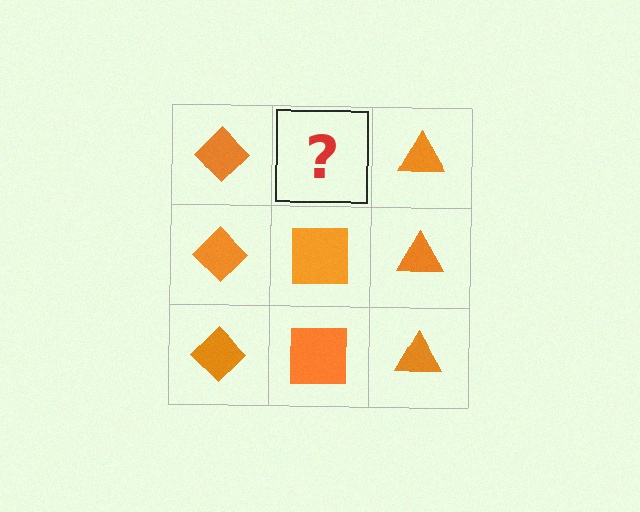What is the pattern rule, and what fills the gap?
The rule is that each column has a consistent shape. The gap should be filled with an orange square.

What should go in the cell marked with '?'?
The missing cell should contain an orange square.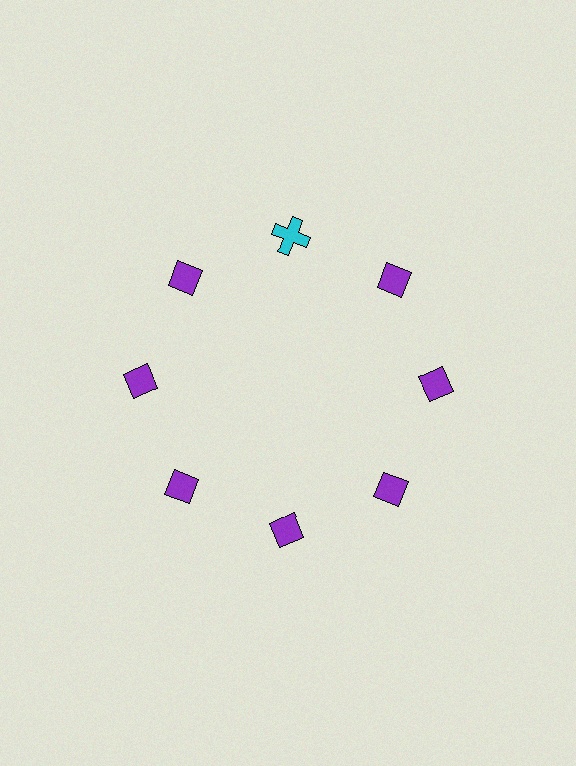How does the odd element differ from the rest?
It differs in both color (cyan instead of purple) and shape (cross instead of diamond).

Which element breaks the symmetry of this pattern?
The cyan cross at roughly the 12 o'clock position breaks the symmetry. All other shapes are purple diamonds.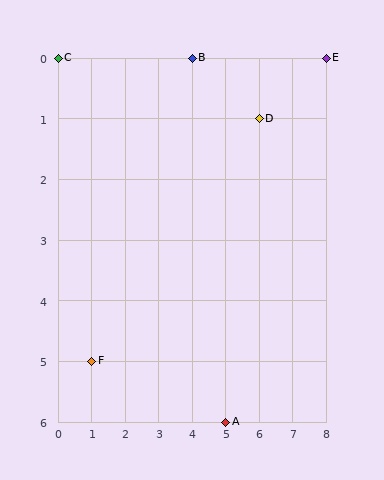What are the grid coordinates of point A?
Point A is at grid coordinates (5, 6).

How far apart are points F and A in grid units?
Points F and A are 4 columns and 1 row apart (about 4.1 grid units diagonally).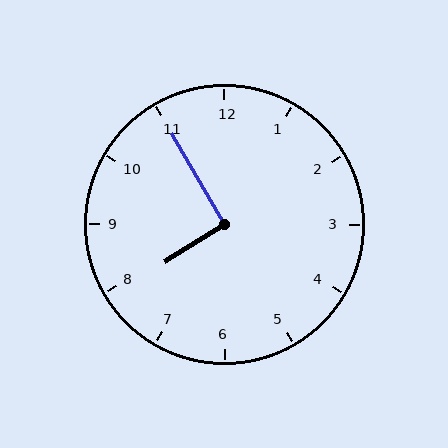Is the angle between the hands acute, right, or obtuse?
It is right.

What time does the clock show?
7:55.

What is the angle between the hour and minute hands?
Approximately 92 degrees.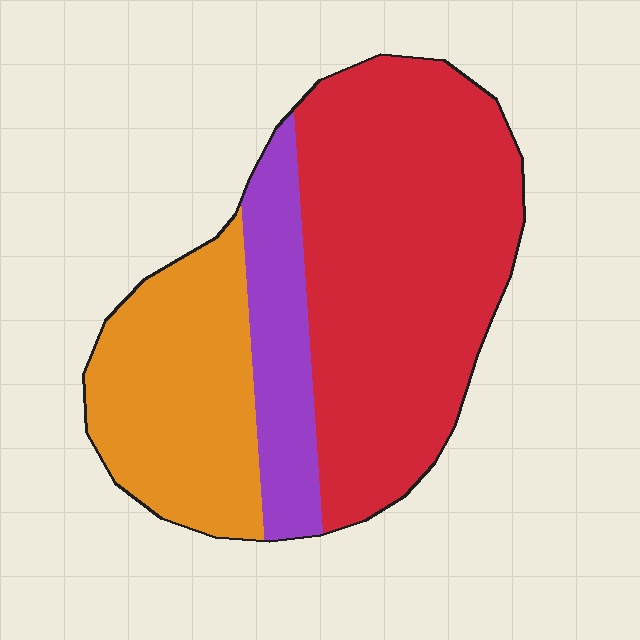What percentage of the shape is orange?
Orange covers around 30% of the shape.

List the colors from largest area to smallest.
From largest to smallest: red, orange, purple.